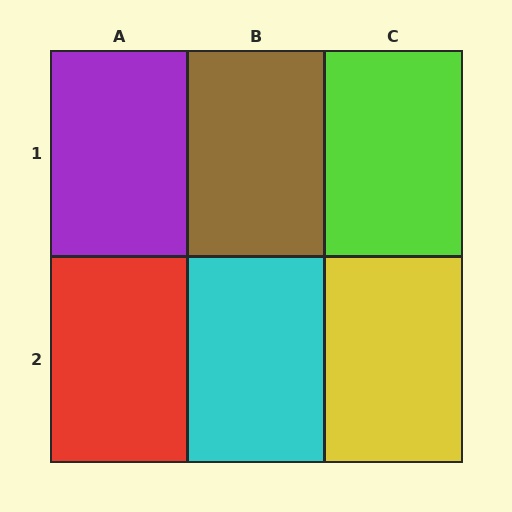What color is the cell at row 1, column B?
Brown.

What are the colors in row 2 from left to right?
Red, cyan, yellow.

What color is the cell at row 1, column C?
Lime.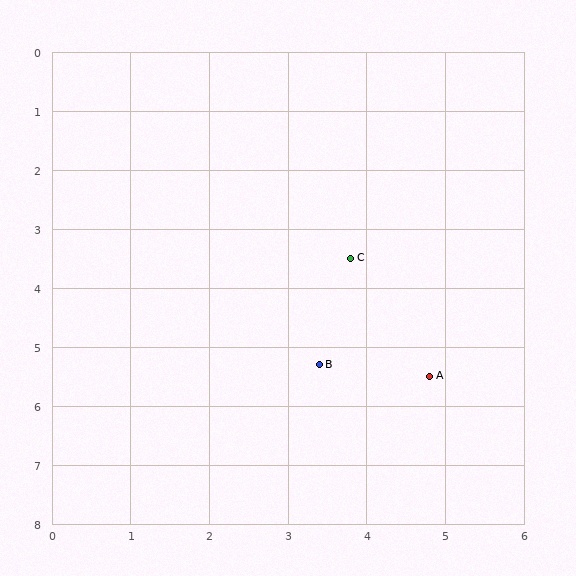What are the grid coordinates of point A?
Point A is at approximately (4.8, 5.5).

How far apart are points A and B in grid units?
Points A and B are about 1.4 grid units apart.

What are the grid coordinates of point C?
Point C is at approximately (3.8, 3.5).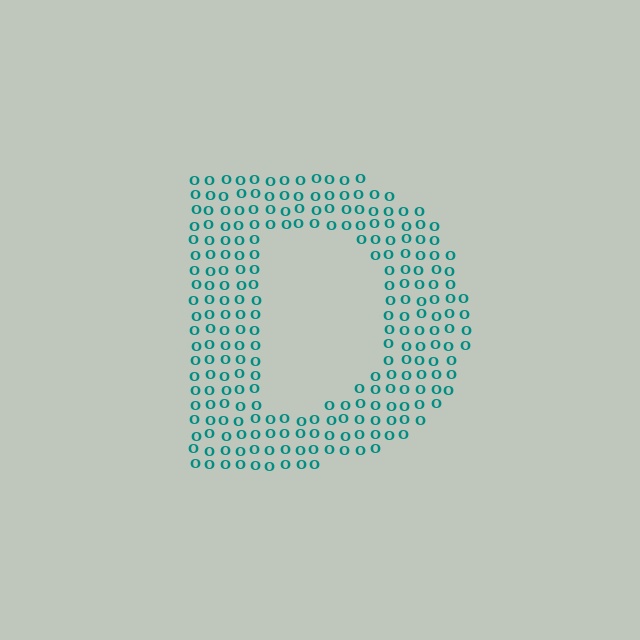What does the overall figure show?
The overall figure shows the letter D.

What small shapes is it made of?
It is made of small letter O's.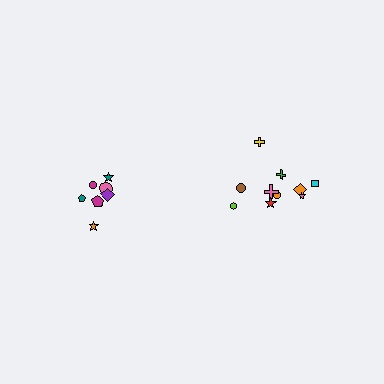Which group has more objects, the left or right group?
The right group.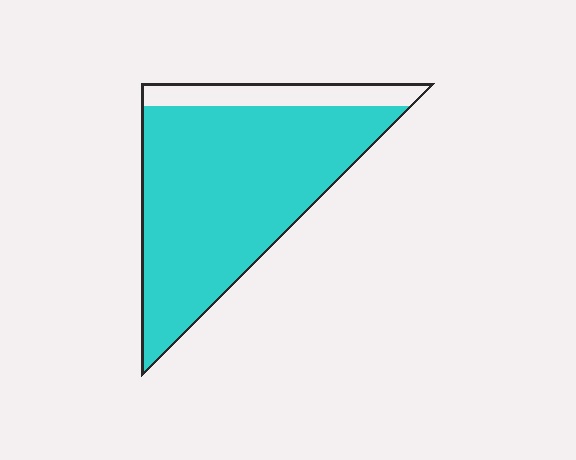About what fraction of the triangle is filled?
About five sixths (5/6).